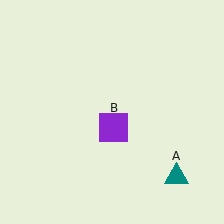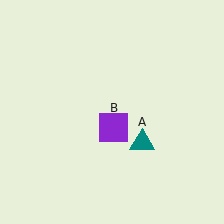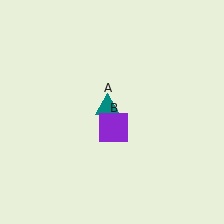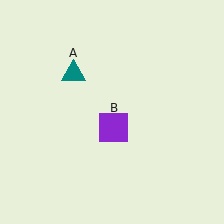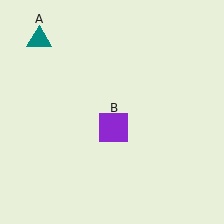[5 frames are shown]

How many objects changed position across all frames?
1 object changed position: teal triangle (object A).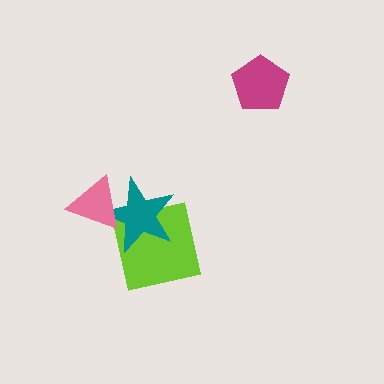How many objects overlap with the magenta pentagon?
0 objects overlap with the magenta pentagon.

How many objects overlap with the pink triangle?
1 object overlaps with the pink triangle.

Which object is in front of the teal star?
The pink triangle is in front of the teal star.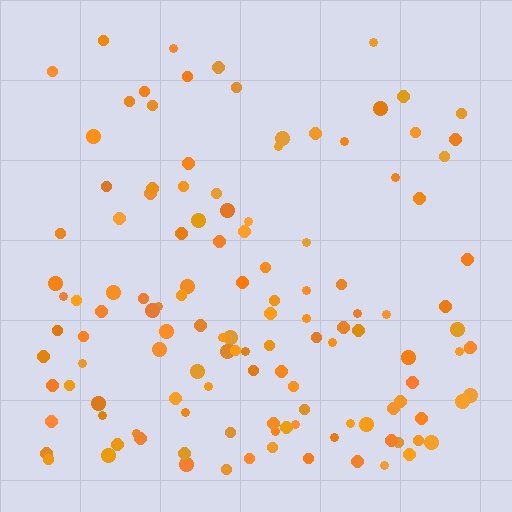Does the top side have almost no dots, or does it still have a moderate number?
Still a moderate number, just noticeably fewer than the bottom.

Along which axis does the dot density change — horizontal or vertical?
Vertical.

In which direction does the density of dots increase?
From top to bottom, with the bottom side densest.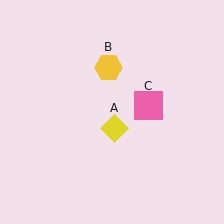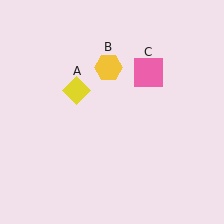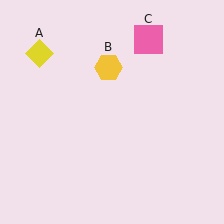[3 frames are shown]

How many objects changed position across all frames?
2 objects changed position: yellow diamond (object A), pink square (object C).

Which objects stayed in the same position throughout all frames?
Yellow hexagon (object B) remained stationary.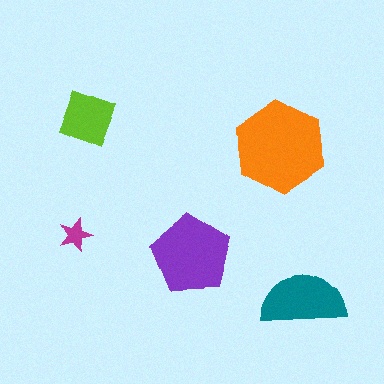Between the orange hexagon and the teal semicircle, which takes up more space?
The orange hexagon.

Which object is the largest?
The orange hexagon.